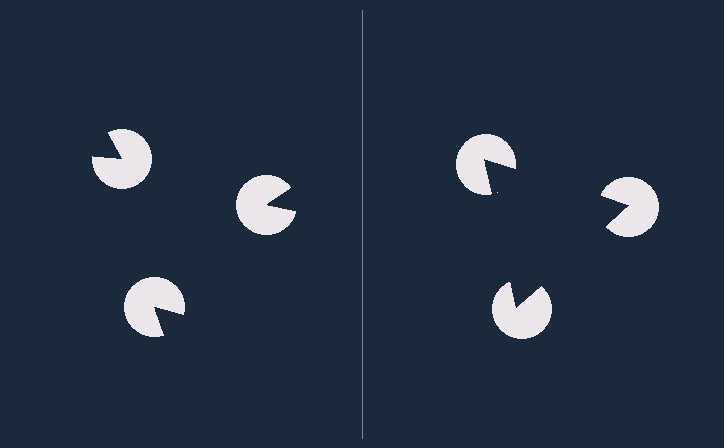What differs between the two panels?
The pac-man discs are positioned identically on both sides; only the wedge orientations differ. On the right they align to a triangle; on the left they are misaligned.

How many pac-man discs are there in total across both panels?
6 — 3 on each side.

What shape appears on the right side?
An illusory triangle.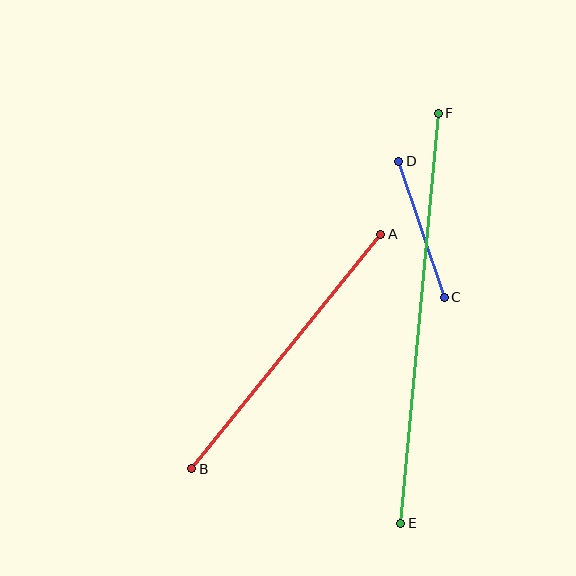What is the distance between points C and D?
The distance is approximately 144 pixels.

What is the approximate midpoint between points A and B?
The midpoint is at approximately (286, 352) pixels.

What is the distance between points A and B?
The distance is approximately 301 pixels.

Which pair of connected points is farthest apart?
Points E and F are farthest apart.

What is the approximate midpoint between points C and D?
The midpoint is at approximately (422, 229) pixels.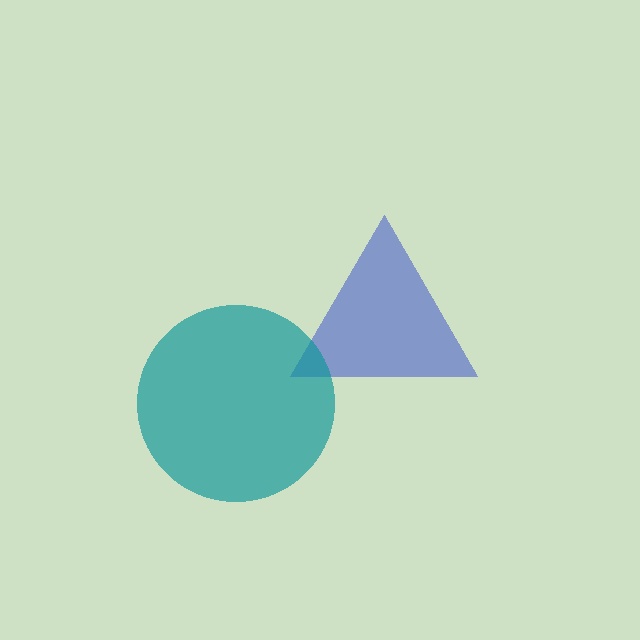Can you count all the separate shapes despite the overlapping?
Yes, there are 2 separate shapes.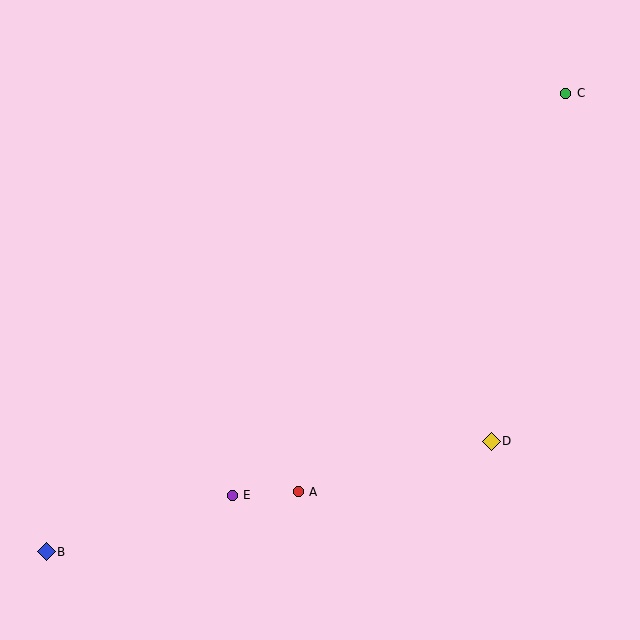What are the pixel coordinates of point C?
Point C is at (566, 93).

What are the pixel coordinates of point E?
Point E is at (232, 495).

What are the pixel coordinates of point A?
Point A is at (298, 492).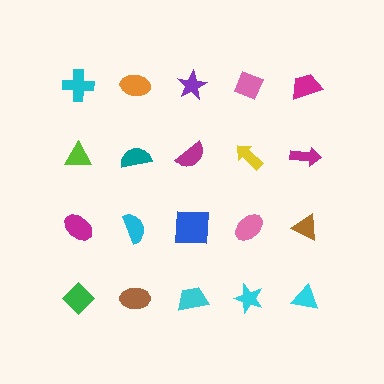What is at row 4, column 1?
A green diamond.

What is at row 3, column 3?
A blue square.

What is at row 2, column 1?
A lime triangle.